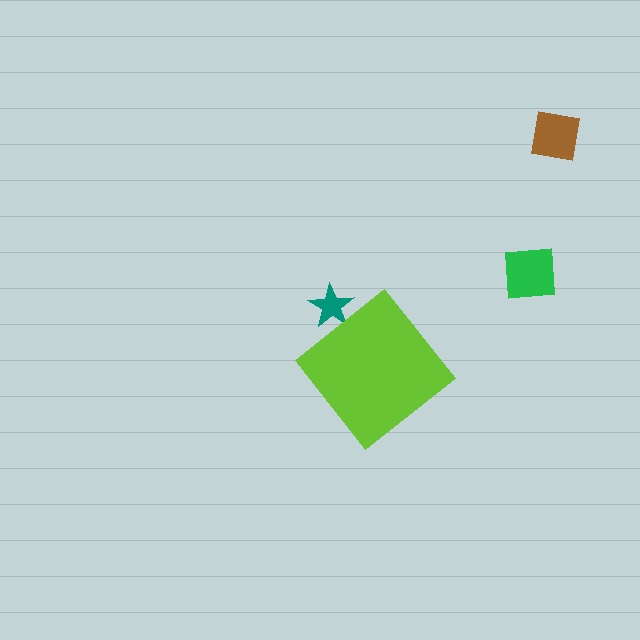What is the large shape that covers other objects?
A lime diamond.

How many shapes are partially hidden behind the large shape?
1 shape is partially hidden.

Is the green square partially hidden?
No, the green square is fully visible.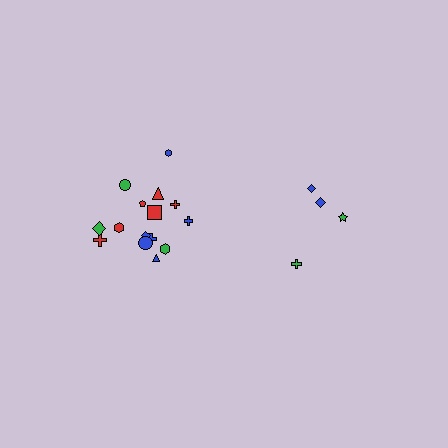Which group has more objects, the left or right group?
The left group.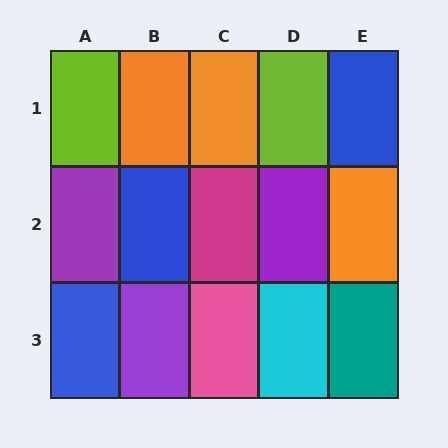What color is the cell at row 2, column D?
Purple.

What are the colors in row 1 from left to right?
Lime, orange, orange, lime, blue.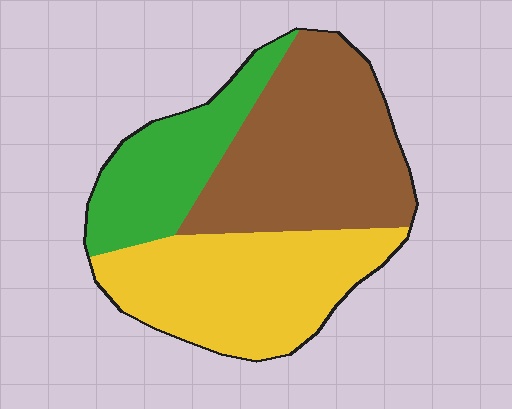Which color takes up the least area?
Green, at roughly 20%.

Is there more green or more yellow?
Yellow.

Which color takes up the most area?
Brown, at roughly 40%.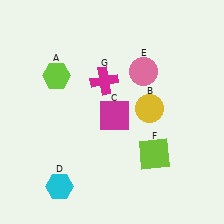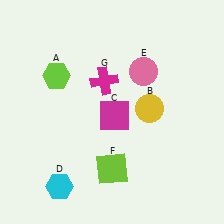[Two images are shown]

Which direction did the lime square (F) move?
The lime square (F) moved left.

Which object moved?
The lime square (F) moved left.